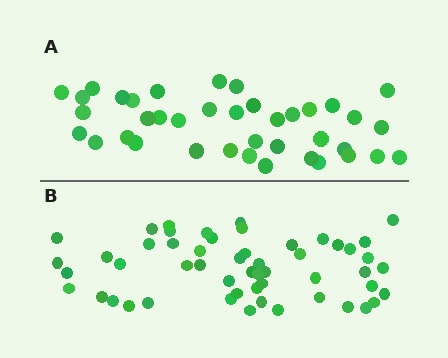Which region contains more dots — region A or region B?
Region B (the bottom region) has more dots.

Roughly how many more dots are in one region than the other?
Region B has approximately 15 more dots than region A.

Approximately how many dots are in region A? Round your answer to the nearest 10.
About 40 dots. (The exact count is 39, which rounds to 40.)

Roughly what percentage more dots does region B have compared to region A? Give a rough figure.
About 35% more.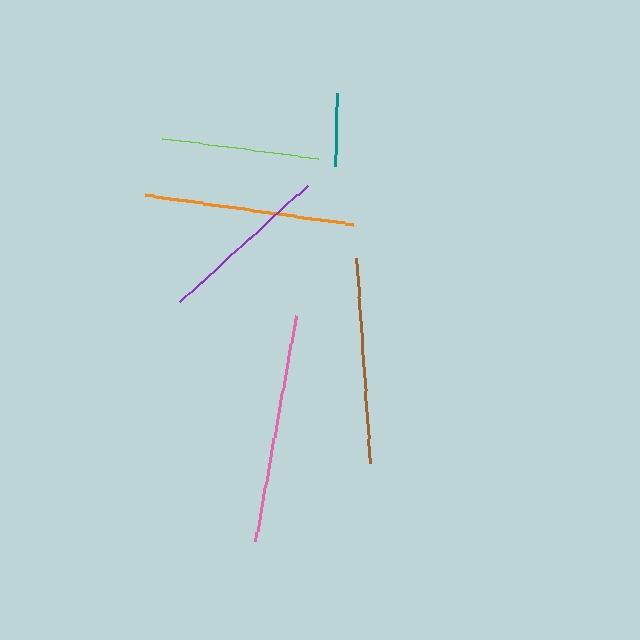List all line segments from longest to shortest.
From longest to shortest: pink, orange, brown, purple, lime, teal.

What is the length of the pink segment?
The pink segment is approximately 228 pixels long.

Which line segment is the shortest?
The teal line is the shortest at approximately 73 pixels.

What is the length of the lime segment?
The lime segment is approximately 157 pixels long.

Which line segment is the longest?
The pink line is the longest at approximately 228 pixels.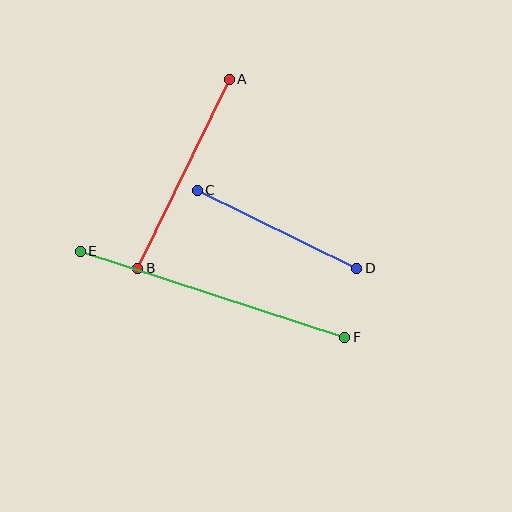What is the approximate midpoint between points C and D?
The midpoint is at approximately (277, 229) pixels.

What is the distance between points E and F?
The distance is approximately 278 pixels.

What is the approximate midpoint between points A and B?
The midpoint is at approximately (184, 174) pixels.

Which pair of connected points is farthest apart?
Points E and F are farthest apart.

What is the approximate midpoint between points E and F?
The midpoint is at approximately (213, 294) pixels.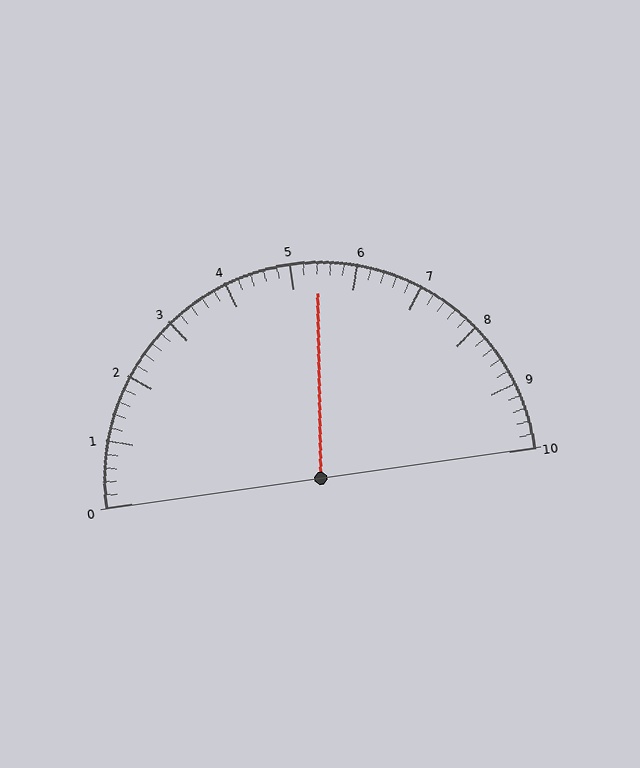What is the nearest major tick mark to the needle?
The nearest major tick mark is 5.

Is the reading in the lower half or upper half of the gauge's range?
The reading is in the upper half of the range (0 to 10).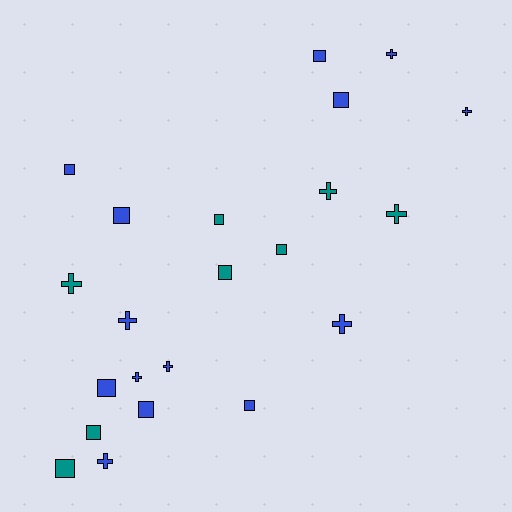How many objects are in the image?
There are 22 objects.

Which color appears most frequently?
Blue, with 14 objects.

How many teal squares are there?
There are 5 teal squares.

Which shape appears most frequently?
Square, with 12 objects.